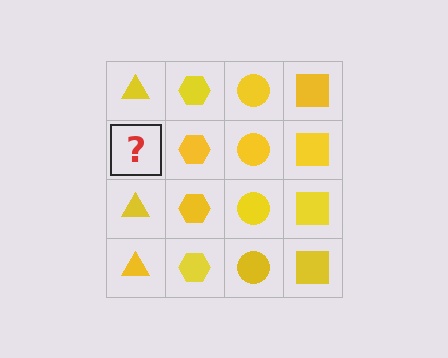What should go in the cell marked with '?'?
The missing cell should contain a yellow triangle.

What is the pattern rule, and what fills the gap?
The rule is that each column has a consistent shape. The gap should be filled with a yellow triangle.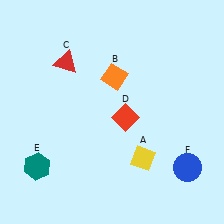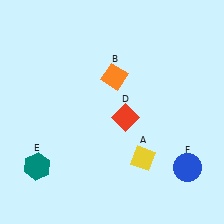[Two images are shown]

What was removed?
The red triangle (C) was removed in Image 2.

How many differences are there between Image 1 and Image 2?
There is 1 difference between the two images.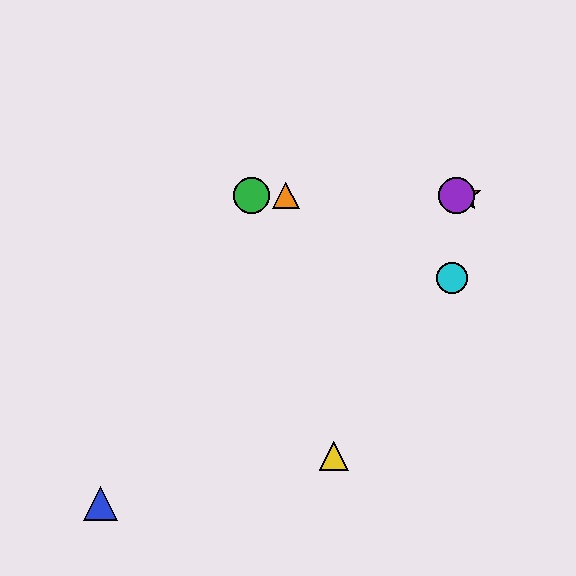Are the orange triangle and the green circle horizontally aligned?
Yes, both are at y≈196.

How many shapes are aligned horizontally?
4 shapes (the red star, the green circle, the purple circle, the orange triangle) are aligned horizontally.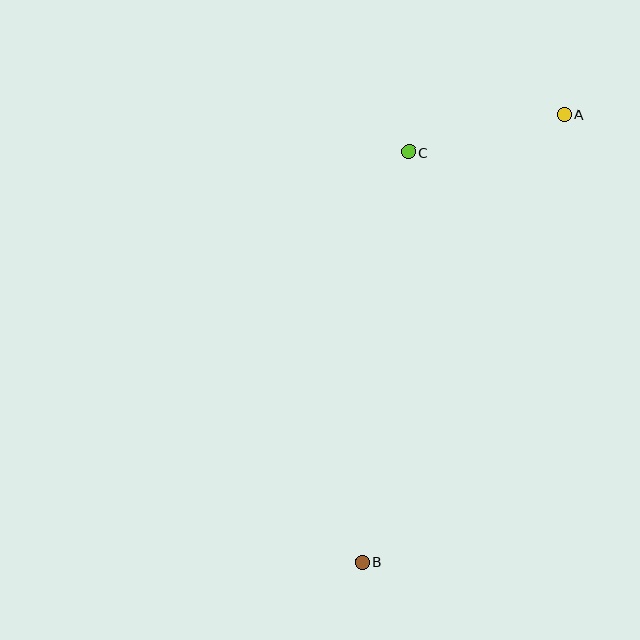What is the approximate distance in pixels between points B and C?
The distance between B and C is approximately 413 pixels.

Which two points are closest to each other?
Points A and C are closest to each other.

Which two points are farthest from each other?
Points A and B are farthest from each other.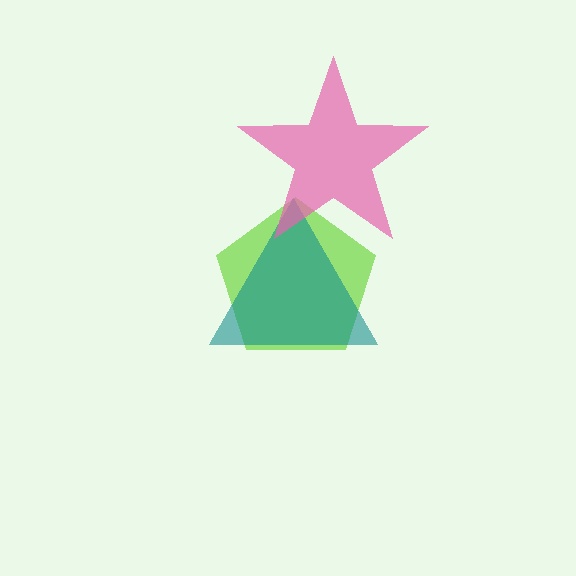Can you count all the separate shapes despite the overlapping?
Yes, there are 3 separate shapes.